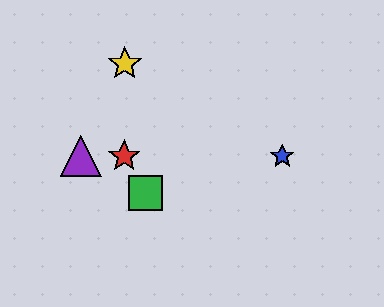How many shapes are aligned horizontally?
3 shapes (the red star, the blue star, the purple triangle) are aligned horizontally.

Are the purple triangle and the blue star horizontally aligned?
Yes, both are at y≈156.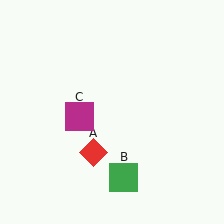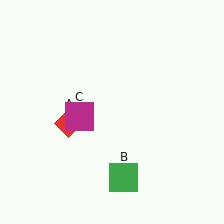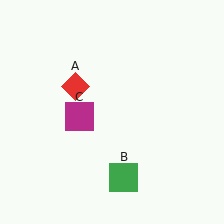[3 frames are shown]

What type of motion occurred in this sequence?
The red diamond (object A) rotated clockwise around the center of the scene.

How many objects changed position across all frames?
1 object changed position: red diamond (object A).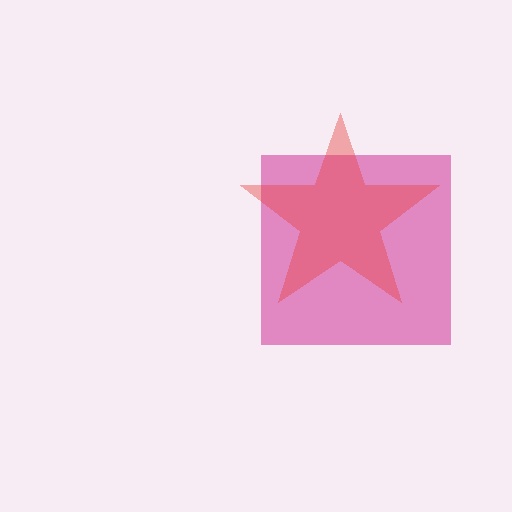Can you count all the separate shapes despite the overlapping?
Yes, there are 2 separate shapes.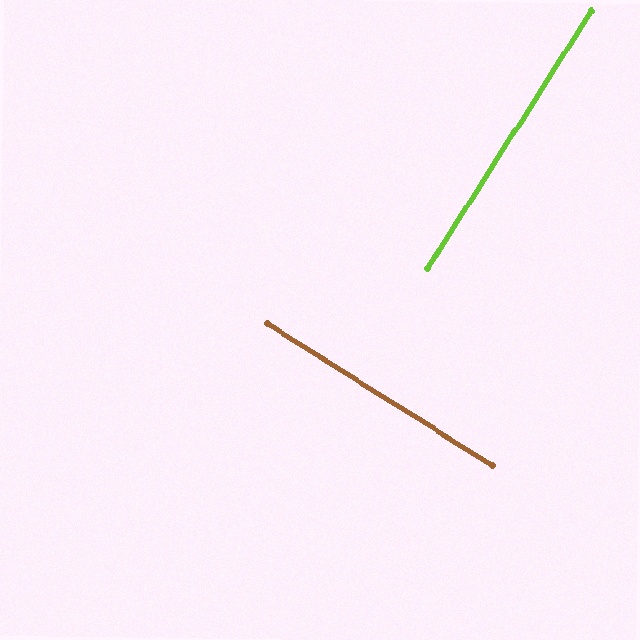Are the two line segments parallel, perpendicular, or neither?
Perpendicular — they meet at approximately 90°.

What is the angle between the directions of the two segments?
Approximately 90 degrees.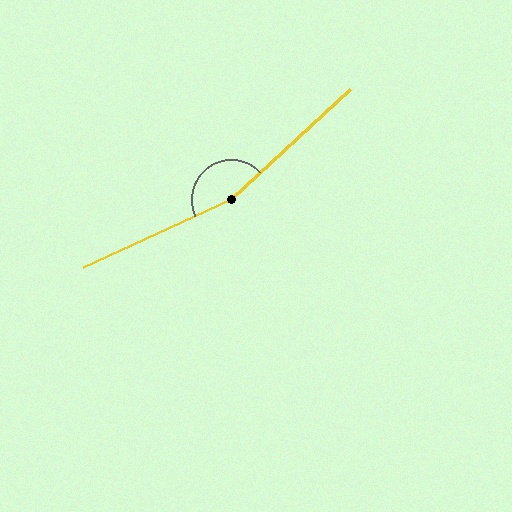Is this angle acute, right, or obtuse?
It is obtuse.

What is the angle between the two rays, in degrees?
Approximately 162 degrees.